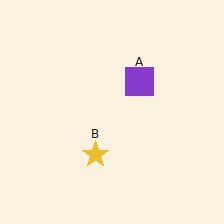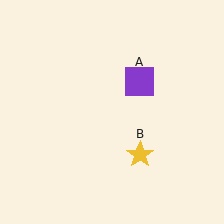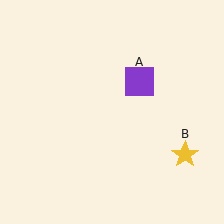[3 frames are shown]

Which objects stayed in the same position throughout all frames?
Purple square (object A) remained stationary.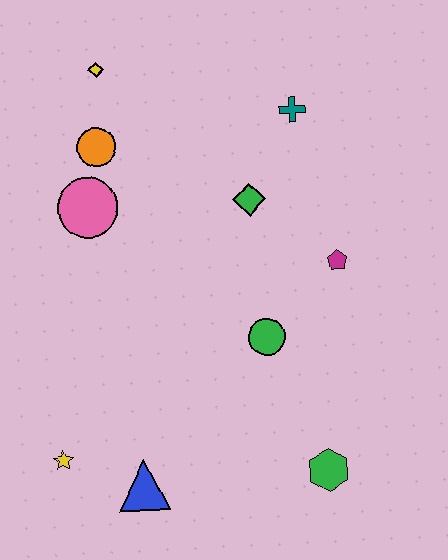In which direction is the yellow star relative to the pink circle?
The yellow star is below the pink circle.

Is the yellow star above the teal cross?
No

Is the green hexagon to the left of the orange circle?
No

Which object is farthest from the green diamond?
The yellow star is farthest from the green diamond.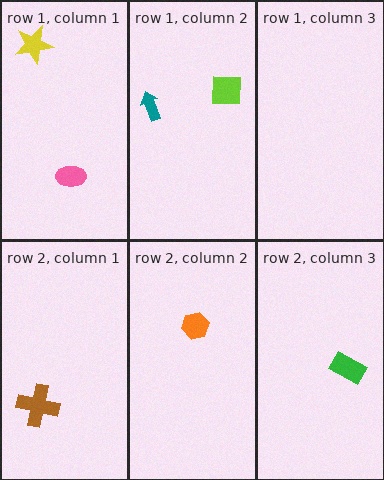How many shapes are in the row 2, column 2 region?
1.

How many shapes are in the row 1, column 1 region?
2.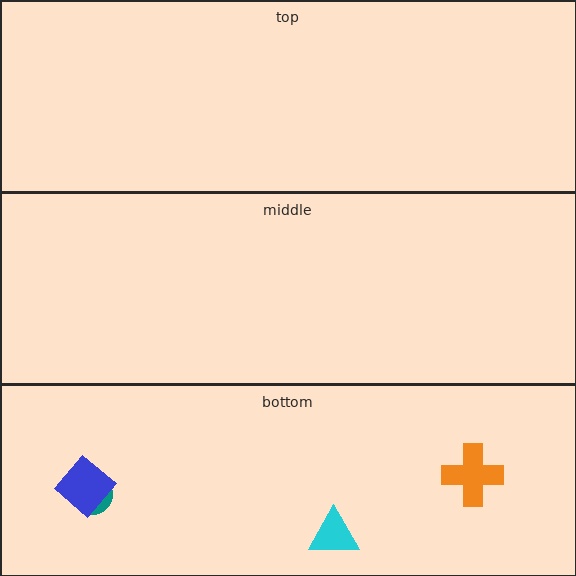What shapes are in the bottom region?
The cyan triangle, the orange cross, the teal circle, the blue diamond.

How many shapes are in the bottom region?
4.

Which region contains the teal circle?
The bottom region.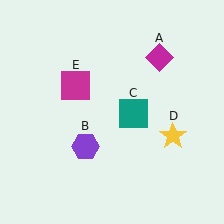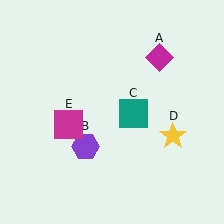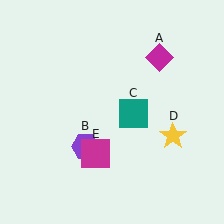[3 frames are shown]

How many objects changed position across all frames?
1 object changed position: magenta square (object E).